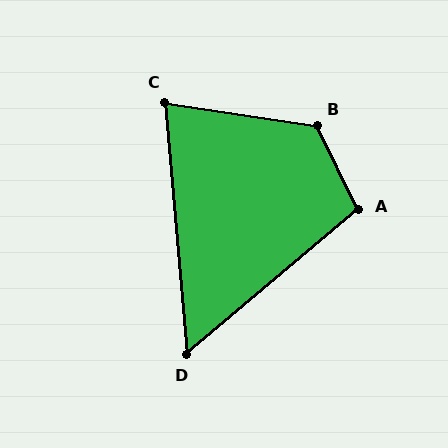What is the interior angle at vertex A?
Approximately 104 degrees (obtuse).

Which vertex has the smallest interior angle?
D, at approximately 55 degrees.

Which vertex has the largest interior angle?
B, at approximately 125 degrees.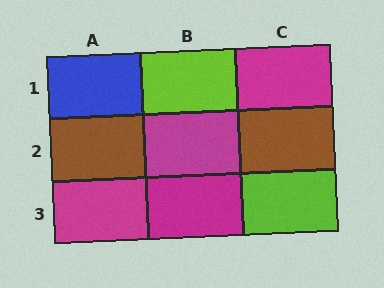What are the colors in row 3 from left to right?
Magenta, magenta, lime.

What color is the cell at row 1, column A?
Blue.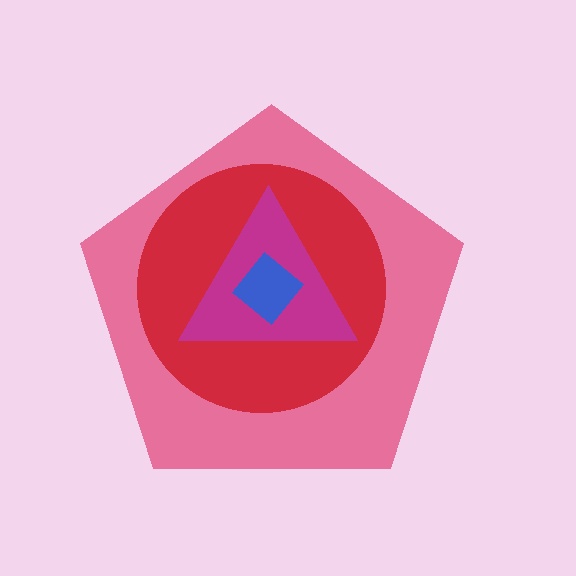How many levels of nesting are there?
4.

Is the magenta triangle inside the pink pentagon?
Yes.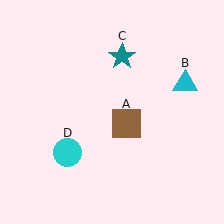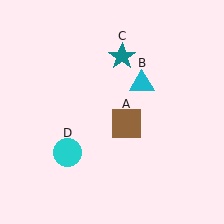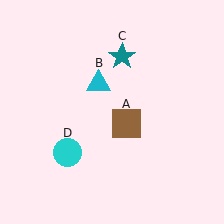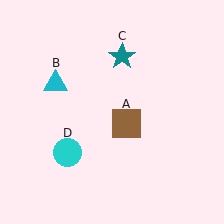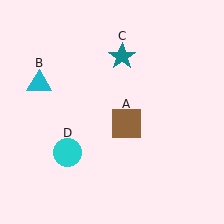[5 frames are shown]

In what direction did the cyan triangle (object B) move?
The cyan triangle (object B) moved left.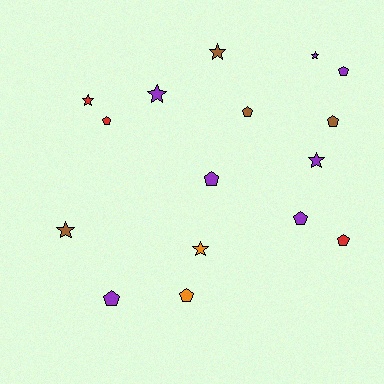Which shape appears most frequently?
Pentagon, with 9 objects.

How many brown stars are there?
There are 2 brown stars.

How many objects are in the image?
There are 16 objects.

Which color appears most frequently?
Purple, with 7 objects.